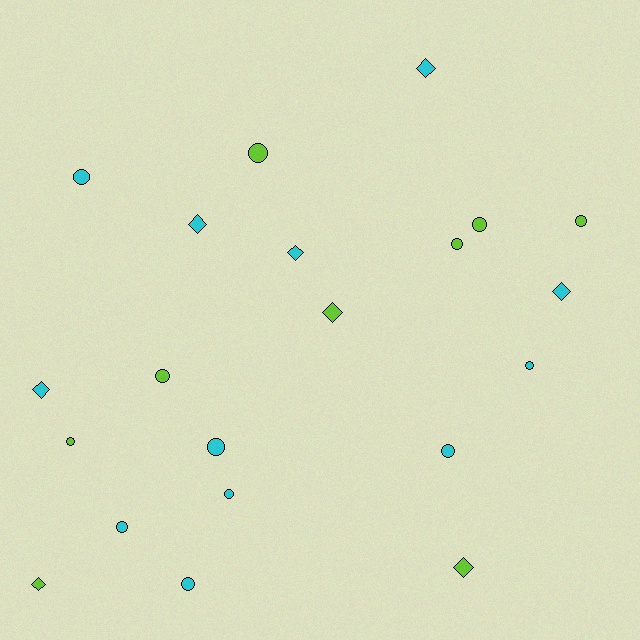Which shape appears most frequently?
Circle, with 13 objects.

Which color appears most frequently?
Cyan, with 12 objects.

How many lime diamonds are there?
There are 3 lime diamonds.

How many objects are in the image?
There are 21 objects.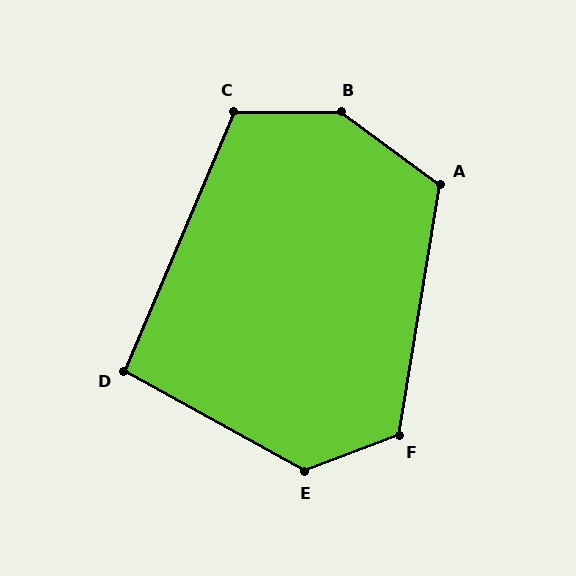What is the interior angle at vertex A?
Approximately 117 degrees (obtuse).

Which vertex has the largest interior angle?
B, at approximately 143 degrees.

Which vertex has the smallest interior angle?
D, at approximately 96 degrees.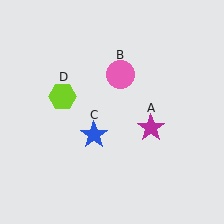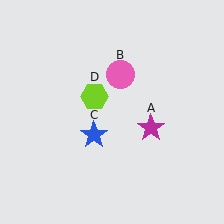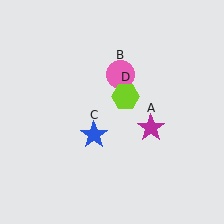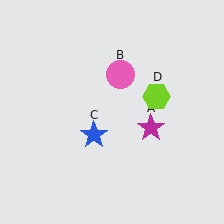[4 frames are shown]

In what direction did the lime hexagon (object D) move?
The lime hexagon (object D) moved right.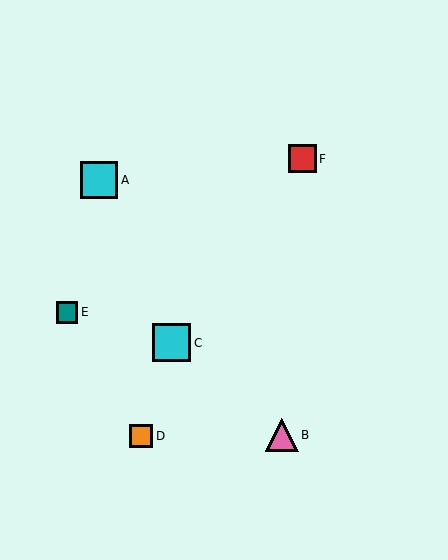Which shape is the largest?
The cyan square (labeled C) is the largest.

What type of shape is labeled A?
Shape A is a cyan square.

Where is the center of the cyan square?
The center of the cyan square is at (172, 343).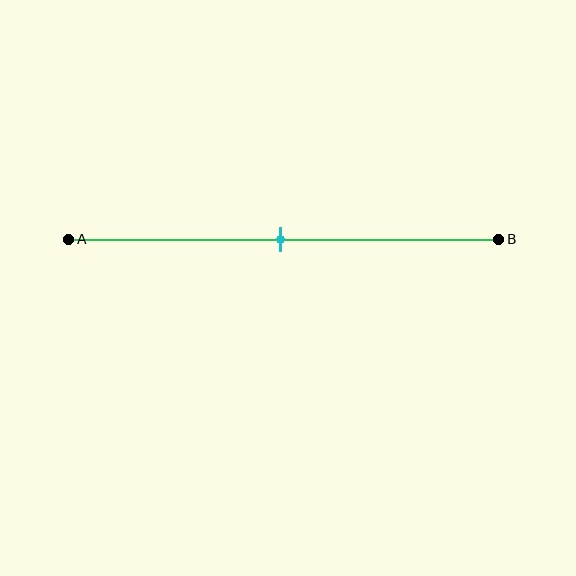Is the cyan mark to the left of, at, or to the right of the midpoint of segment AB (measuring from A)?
The cyan mark is approximately at the midpoint of segment AB.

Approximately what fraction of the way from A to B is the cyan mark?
The cyan mark is approximately 50% of the way from A to B.